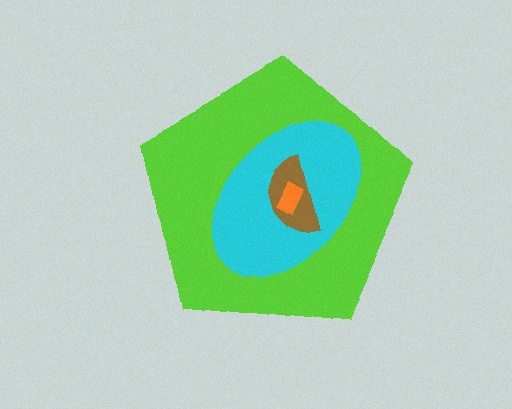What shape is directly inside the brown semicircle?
The orange rectangle.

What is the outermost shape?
The lime pentagon.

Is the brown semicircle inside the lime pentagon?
Yes.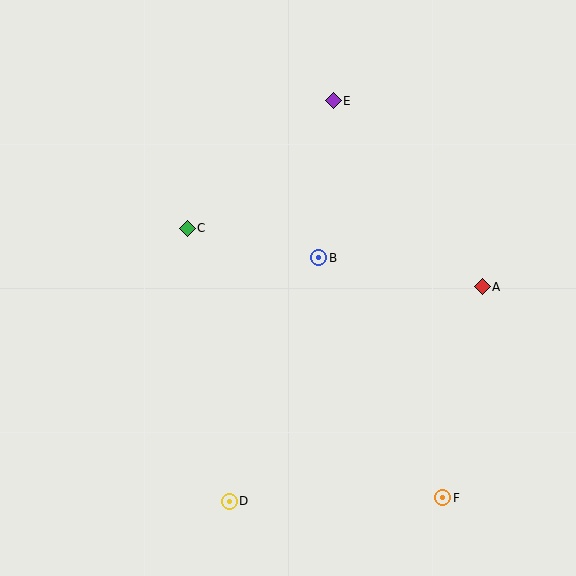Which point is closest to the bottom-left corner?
Point D is closest to the bottom-left corner.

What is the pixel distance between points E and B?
The distance between E and B is 158 pixels.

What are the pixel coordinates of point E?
Point E is at (333, 101).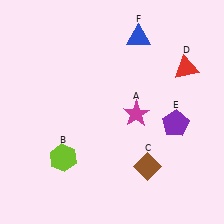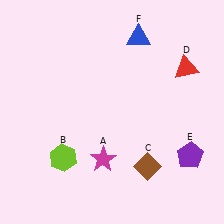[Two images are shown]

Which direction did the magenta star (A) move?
The magenta star (A) moved down.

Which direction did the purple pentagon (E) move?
The purple pentagon (E) moved down.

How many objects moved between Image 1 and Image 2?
2 objects moved between the two images.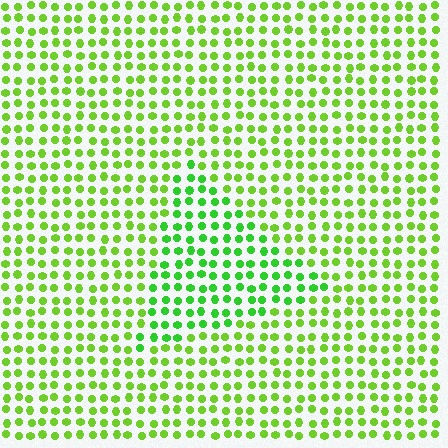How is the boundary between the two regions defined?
The boundary is defined purely by a slight shift in hue (about 25 degrees). Spacing, size, and orientation are identical on both sides.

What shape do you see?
I see a triangle.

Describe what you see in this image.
The image is filled with small lime elements in a uniform arrangement. A triangle-shaped region is visible where the elements are tinted to a slightly different hue, forming a subtle color boundary.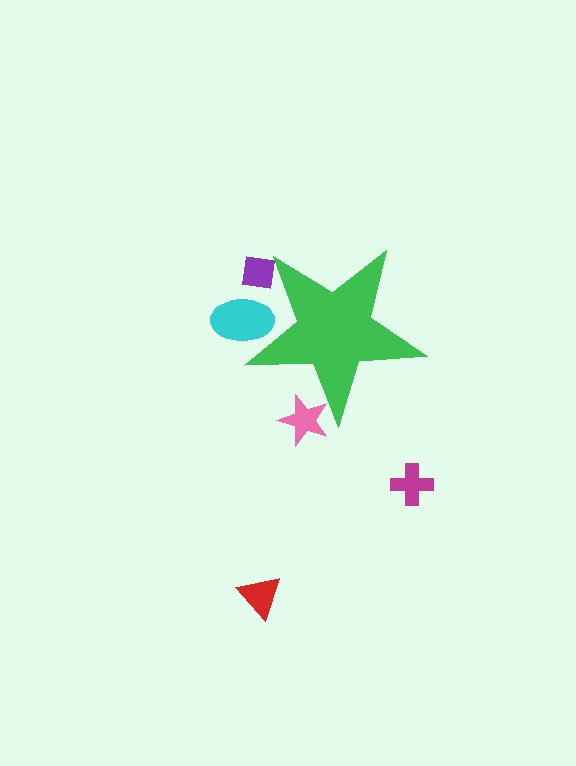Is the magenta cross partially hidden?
No, the magenta cross is fully visible.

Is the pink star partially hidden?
Yes, the pink star is partially hidden behind the green star.